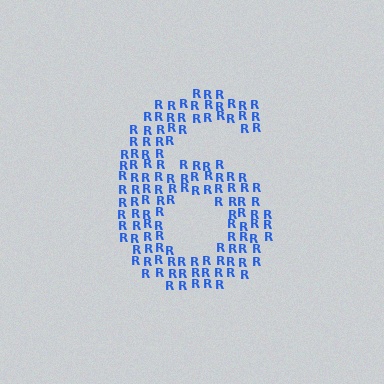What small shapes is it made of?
It is made of small letter R's.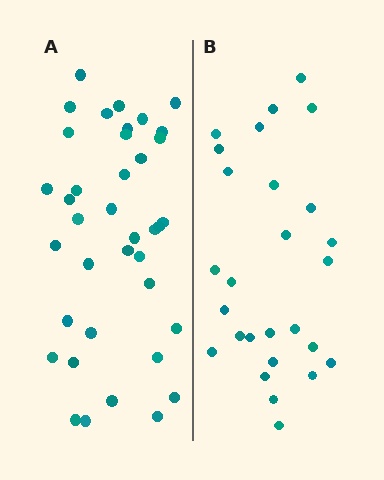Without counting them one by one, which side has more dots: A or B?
Region A (the left region) has more dots.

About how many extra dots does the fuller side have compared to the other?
Region A has roughly 12 or so more dots than region B.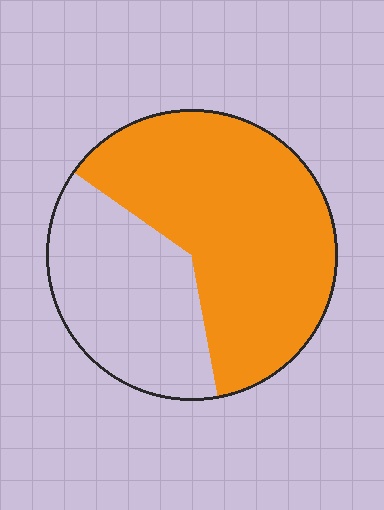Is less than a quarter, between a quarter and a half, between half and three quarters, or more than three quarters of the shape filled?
Between half and three quarters.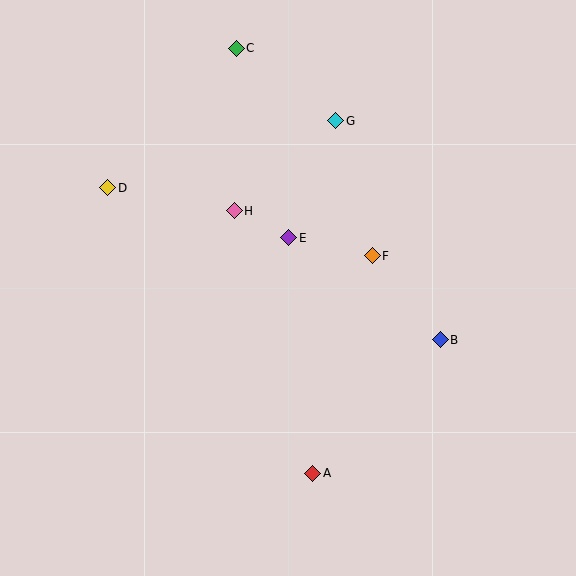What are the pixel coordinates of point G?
Point G is at (336, 121).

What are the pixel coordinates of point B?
Point B is at (440, 340).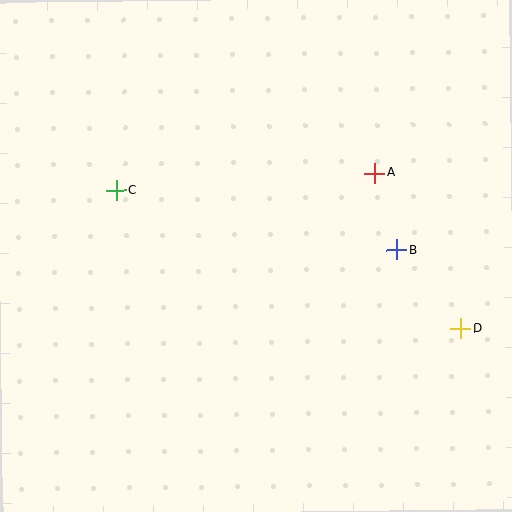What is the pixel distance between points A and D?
The distance between A and D is 178 pixels.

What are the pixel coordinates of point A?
Point A is at (375, 173).